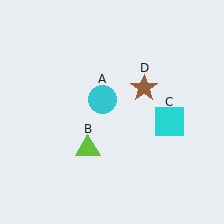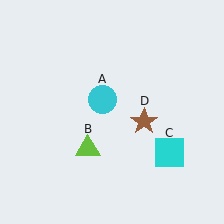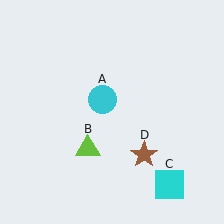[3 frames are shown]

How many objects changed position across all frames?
2 objects changed position: cyan square (object C), brown star (object D).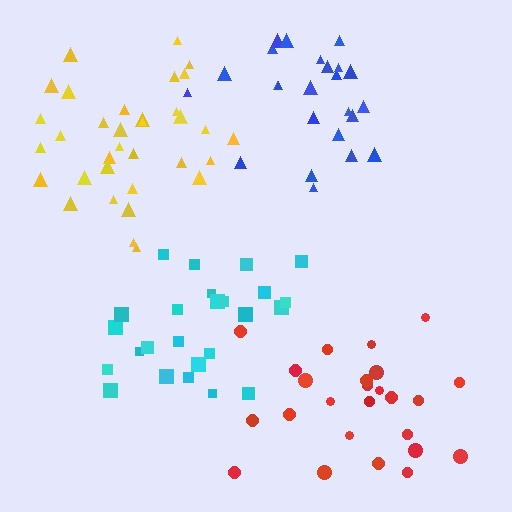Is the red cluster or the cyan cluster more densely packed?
Cyan.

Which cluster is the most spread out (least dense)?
Red.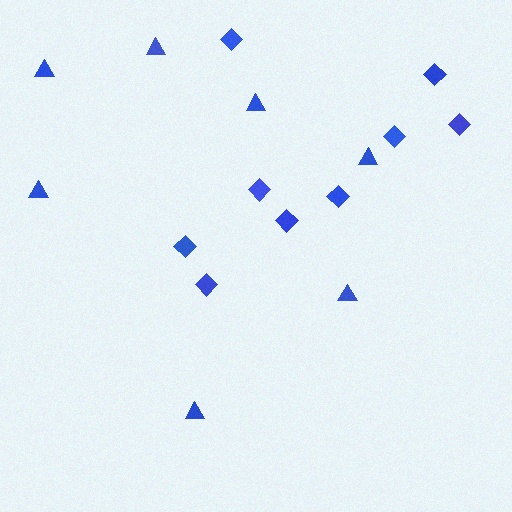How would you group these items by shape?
There are 2 groups: one group of triangles (7) and one group of diamonds (9).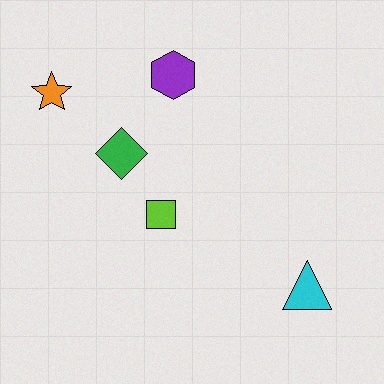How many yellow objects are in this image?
There are no yellow objects.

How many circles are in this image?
There are no circles.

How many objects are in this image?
There are 5 objects.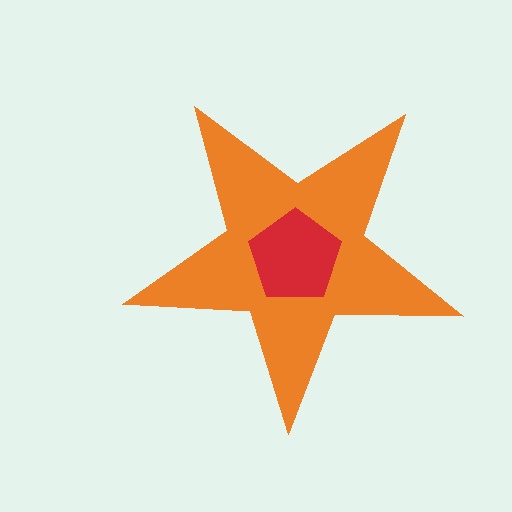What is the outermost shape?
The orange star.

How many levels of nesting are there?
2.